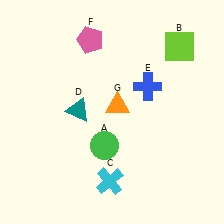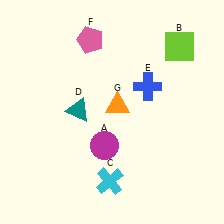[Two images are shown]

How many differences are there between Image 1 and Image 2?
There is 1 difference between the two images.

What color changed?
The circle (A) changed from green in Image 1 to magenta in Image 2.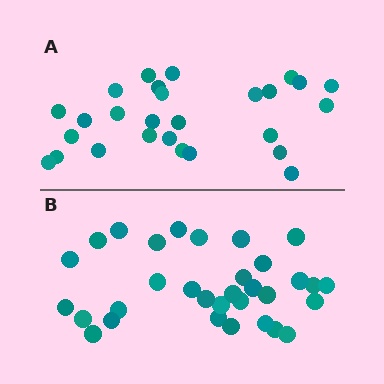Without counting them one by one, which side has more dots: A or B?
Region B (the bottom region) has more dots.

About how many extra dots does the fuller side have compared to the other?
Region B has about 5 more dots than region A.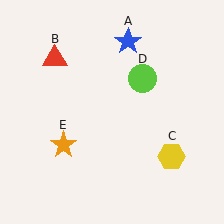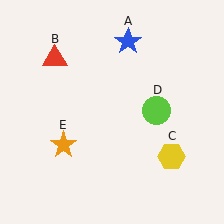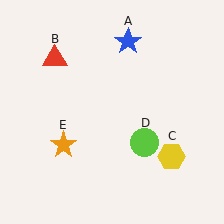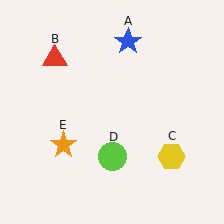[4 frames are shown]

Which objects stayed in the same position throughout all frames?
Blue star (object A) and red triangle (object B) and yellow hexagon (object C) and orange star (object E) remained stationary.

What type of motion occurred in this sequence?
The lime circle (object D) rotated clockwise around the center of the scene.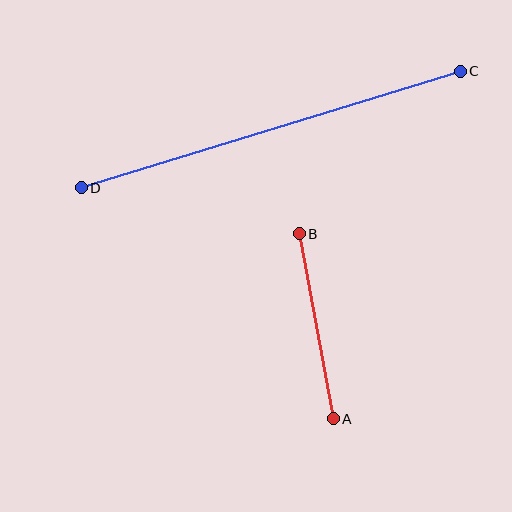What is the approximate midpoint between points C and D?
The midpoint is at approximately (271, 130) pixels.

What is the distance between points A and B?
The distance is approximately 188 pixels.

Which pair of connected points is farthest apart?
Points C and D are farthest apart.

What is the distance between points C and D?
The distance is approximately 396 pixels.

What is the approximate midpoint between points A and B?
The midpoint is at approximately (316, 326) pixels.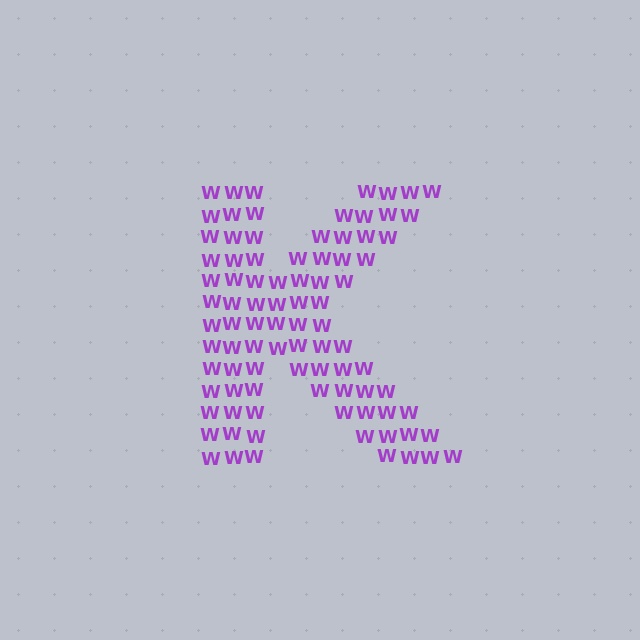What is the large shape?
The large shape is the letter K.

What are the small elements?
The small elements are letter W's.